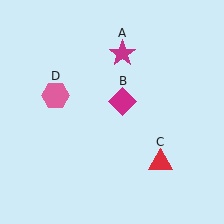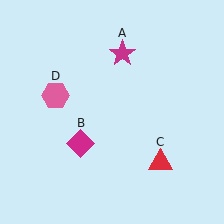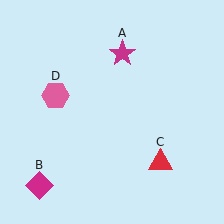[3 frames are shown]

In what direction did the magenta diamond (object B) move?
The magenta diamond (object B) moved down and to the left.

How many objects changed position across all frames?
1 object changed position: magenta diamond (object B).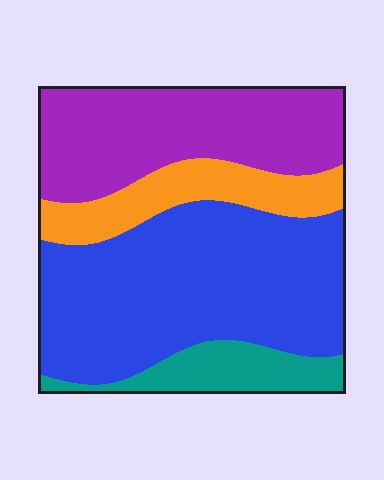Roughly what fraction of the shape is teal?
Teal takes up less than a sixth of the shape.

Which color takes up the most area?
Blue, at roughly 45%.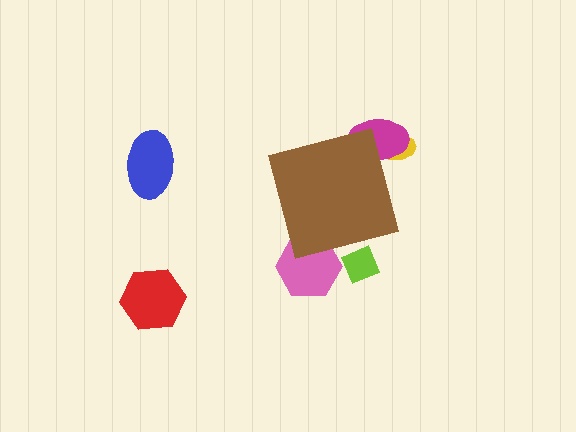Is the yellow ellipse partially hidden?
Yes, the yellow ellipse is partially hidden behind the brown square.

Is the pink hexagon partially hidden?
Yes, the pink hexagon is partially hidden behind the brown square.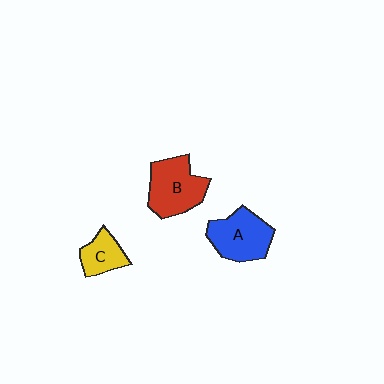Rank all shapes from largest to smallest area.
From largest to smallest: B (red), A (blue), C (yellow).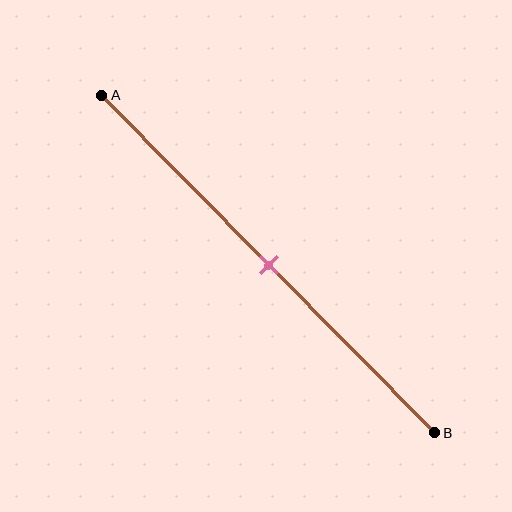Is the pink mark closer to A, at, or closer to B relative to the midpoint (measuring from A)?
The pink mark is approximately at the midpoint of segment AB.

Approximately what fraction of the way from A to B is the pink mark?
The pink mark is approximately 50% of the way from A to B.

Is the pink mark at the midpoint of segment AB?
Yes, the mark is approximately at the midpoint.